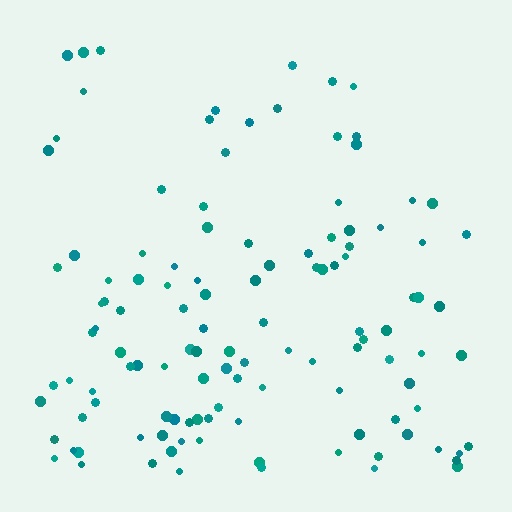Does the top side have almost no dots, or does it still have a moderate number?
Still a moderate number, just noticeably fewer than the bottom.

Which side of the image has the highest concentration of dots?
The bottom.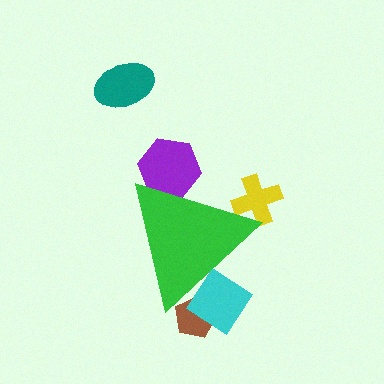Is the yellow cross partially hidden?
Yes, the yellow cross is partially hidden behind the green triangle.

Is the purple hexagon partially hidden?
Yes, the purple hexagon is partially hidden behind the green triangle.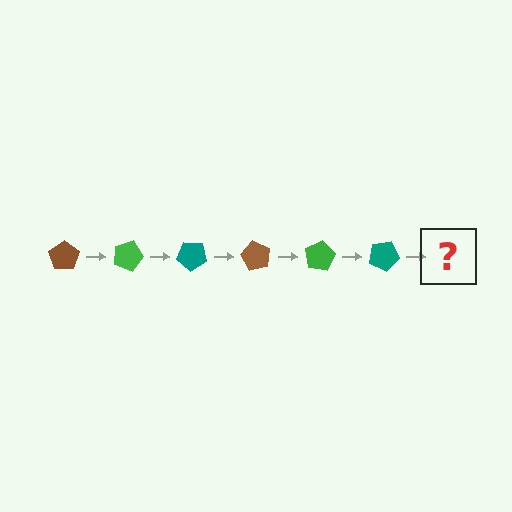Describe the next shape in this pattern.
It should be a brown pentagon, rotated 120 degrees from the start.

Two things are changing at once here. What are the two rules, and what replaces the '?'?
The two rules are that it rotates 20 degrees each step and the color cycles through brown, green, and teal. The '?' should be a brown pentagon, rotated 120 degrees from the start.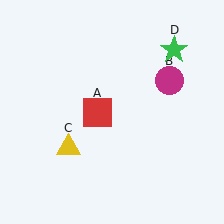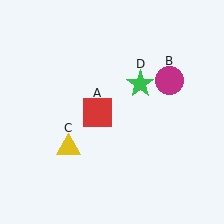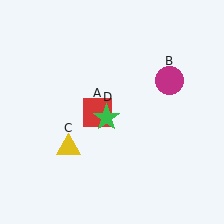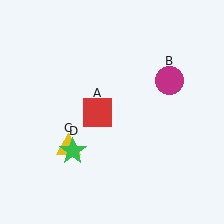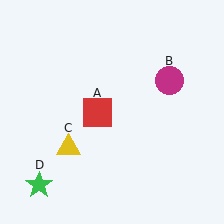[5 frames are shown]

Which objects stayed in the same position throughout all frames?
Red square (object A) and magenta circle (object B) and yellow triangle (object C) remained stationary.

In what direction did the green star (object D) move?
The green star (object D) moved down and to the left.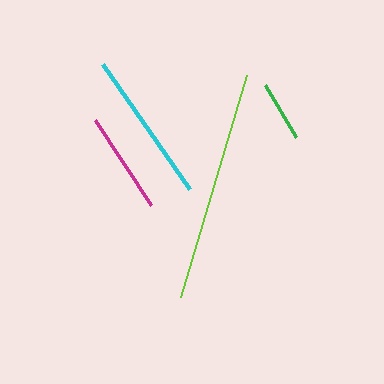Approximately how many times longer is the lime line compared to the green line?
The lime line is approximately 3.9 times the length of the green line.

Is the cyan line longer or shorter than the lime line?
The lime line is longer than the cyan line.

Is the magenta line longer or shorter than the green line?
The magenta line is longer than the green line.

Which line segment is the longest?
The lime line is the longest at approximately 232 pixels.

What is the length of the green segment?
The green segment is approximately 60 pixels long.